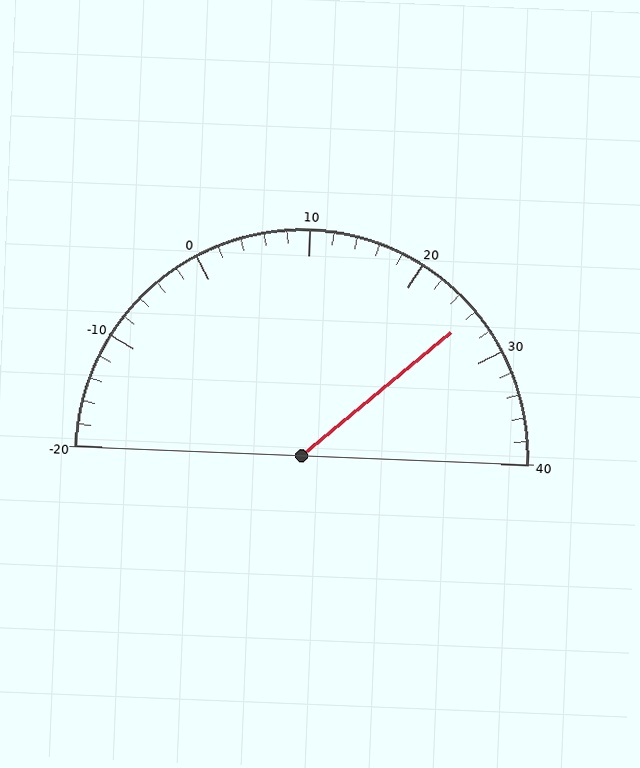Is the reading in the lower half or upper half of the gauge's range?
The reading is in the upper half of the range (-20 to 40).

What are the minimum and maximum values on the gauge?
The gauge ranges from -20 to 40.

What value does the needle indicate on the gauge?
The needle indicates approximately 26.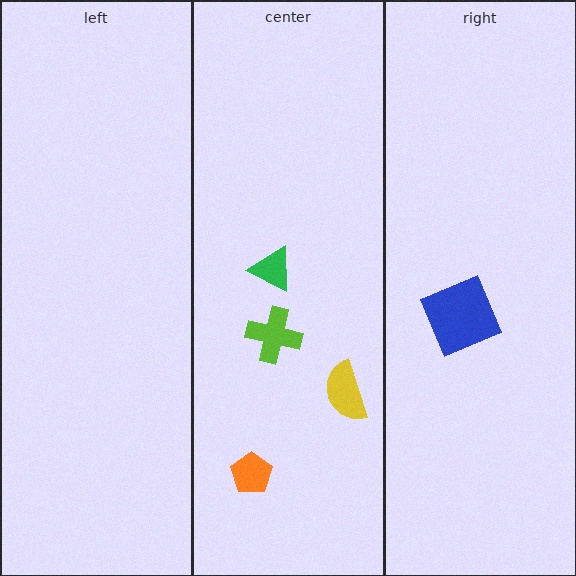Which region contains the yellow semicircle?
The center region.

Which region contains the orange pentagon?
The center region.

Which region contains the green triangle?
The center region.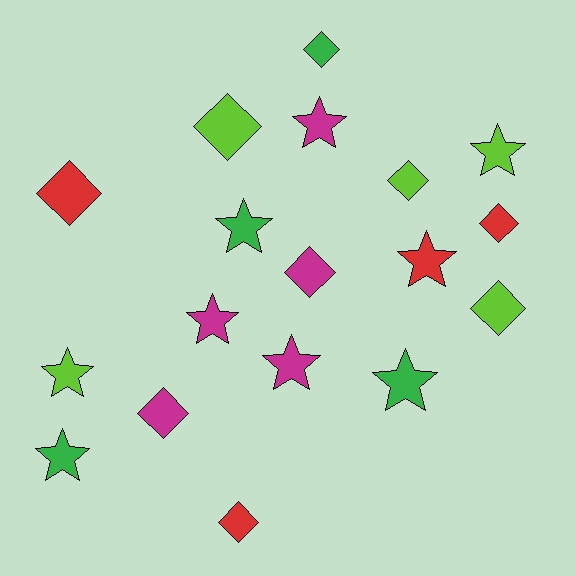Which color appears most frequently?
Lime, with 5 objects.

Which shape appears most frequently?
Diamond, with 9 objects.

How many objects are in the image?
There are 18 objects.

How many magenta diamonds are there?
There are 2 magenta diamonds.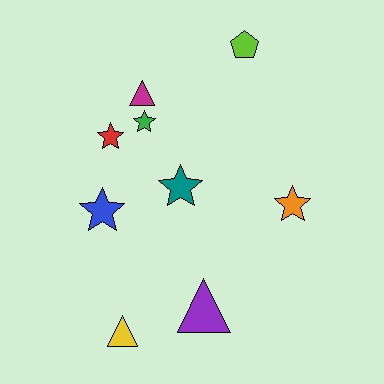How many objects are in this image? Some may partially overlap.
There are 9 objects.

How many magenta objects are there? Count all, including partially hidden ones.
There is 1 magenta object.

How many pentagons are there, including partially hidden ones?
There is 1 pentagon.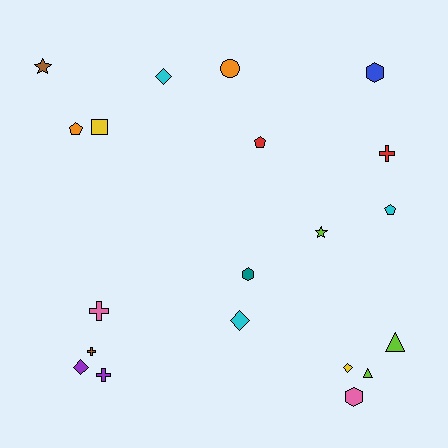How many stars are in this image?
There are 2 stars.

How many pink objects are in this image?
There are 2 pink objects.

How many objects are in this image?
There are 20 objects.